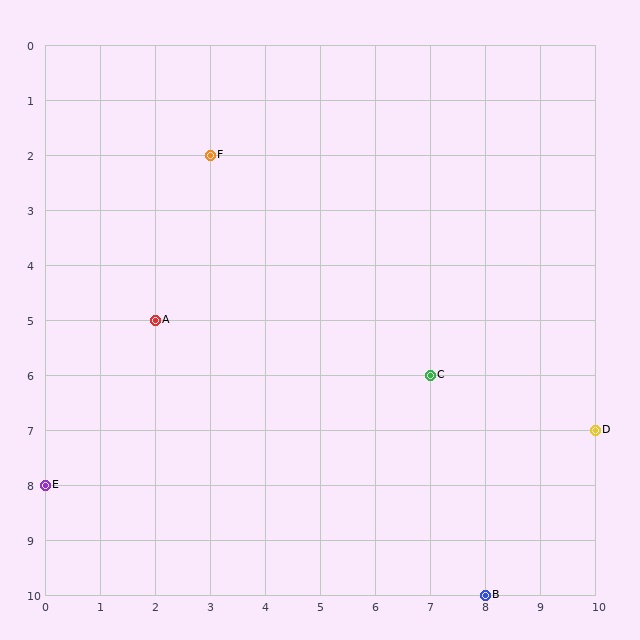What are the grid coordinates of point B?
Point B is at grid coordinates (8, 10).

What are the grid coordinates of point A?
Point A is at grid coordinates (2, 5).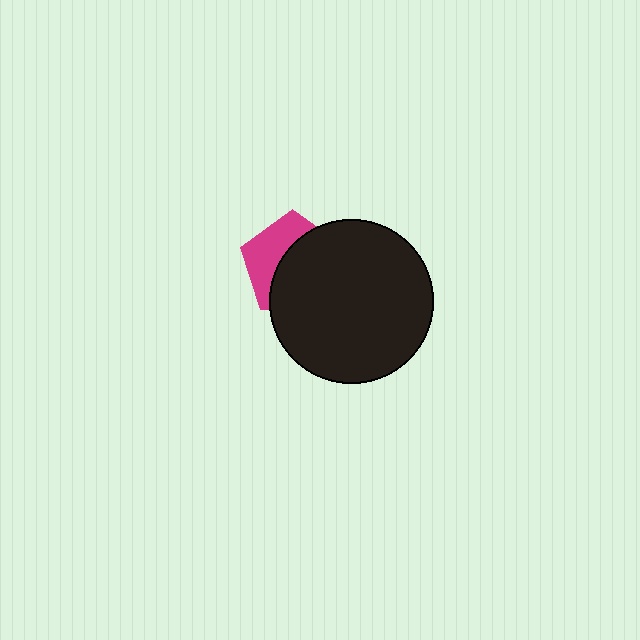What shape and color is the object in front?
The object in front is a black circle.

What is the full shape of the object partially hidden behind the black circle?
The partially hidden object is a magenta pentagon.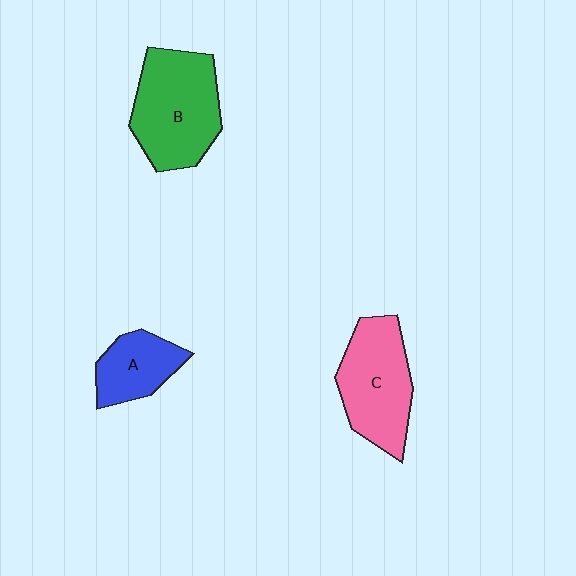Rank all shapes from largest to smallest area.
From largest to smallest: B (green), C (pink), A (blue).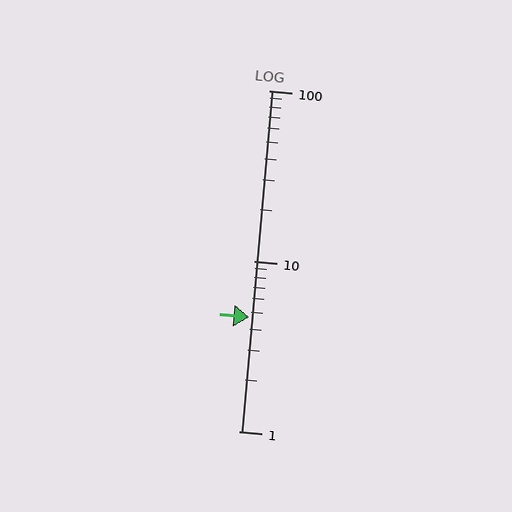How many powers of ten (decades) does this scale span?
The scale spans 2 decades, from 1 to 100.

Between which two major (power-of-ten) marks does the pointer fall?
The pointer is between 1 and 10.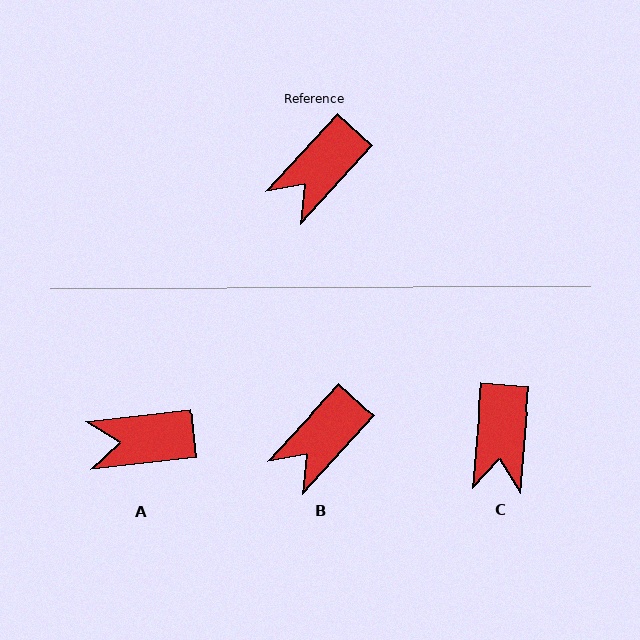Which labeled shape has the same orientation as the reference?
B.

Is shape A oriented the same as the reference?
No, it is off by about 41 degrees.